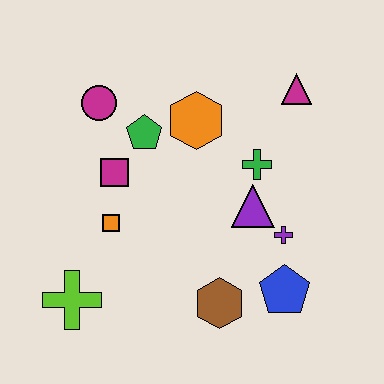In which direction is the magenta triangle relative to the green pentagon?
The magenta triangle is to the right of the green pentagon.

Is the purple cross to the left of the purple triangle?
No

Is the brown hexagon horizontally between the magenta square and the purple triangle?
Yes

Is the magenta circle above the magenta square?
Yes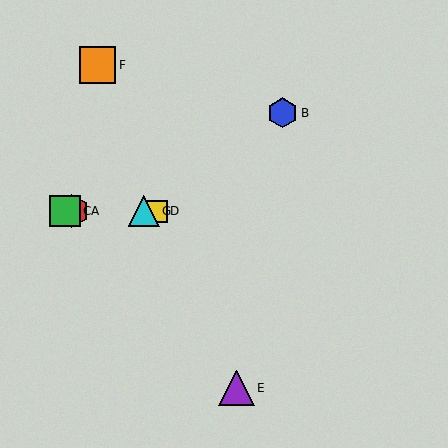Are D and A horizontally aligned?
Yes, both are at y≈211.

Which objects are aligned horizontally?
Objects A, C, D, G are aligned horizontally.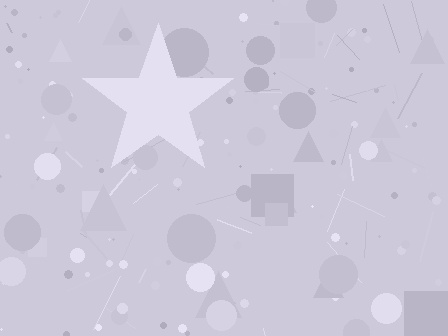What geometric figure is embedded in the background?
A star is embedded in the background.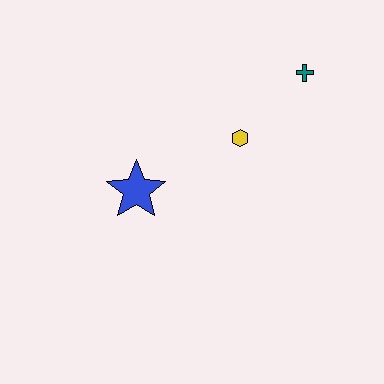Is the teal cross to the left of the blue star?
No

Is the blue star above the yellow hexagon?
No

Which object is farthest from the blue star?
The teal cross is farthest from the blue star.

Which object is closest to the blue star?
The yellow hexagon is closest to the blue star.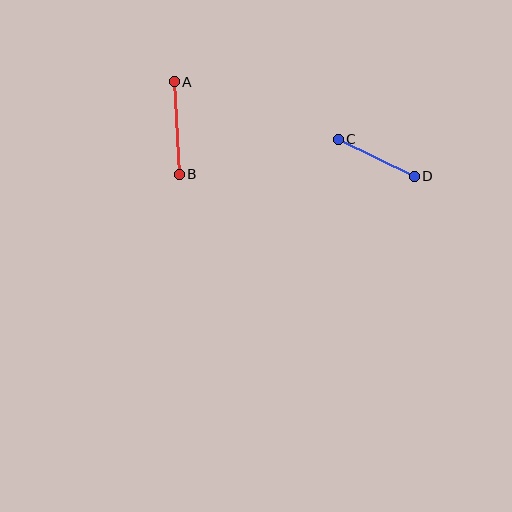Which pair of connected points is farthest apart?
Points A and B are farthest apart.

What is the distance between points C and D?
The distance is approximately 84 pixels.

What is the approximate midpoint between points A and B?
The midpoint is at approximately (177, 128) pixels.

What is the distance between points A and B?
The distance is approximately 93 pixels.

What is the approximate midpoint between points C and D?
The midpoint is at approximately (376, 158) pixels.